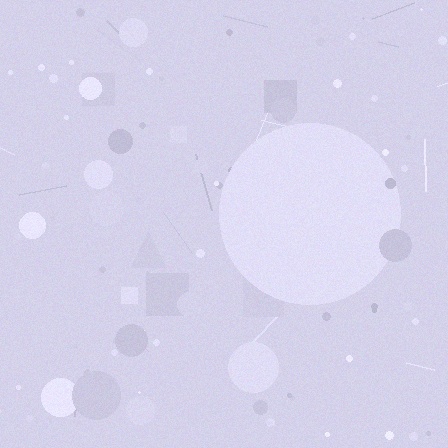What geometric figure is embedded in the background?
A circle is embedded in the background.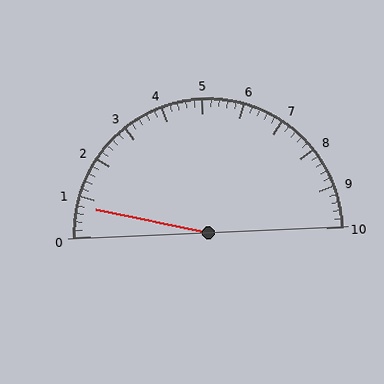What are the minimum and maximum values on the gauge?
The gauge ranges from 0 to 10.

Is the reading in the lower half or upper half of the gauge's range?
The reading is in the lower half of the range (0 to 10).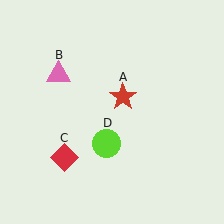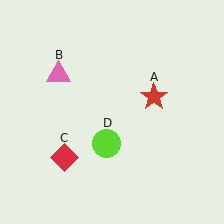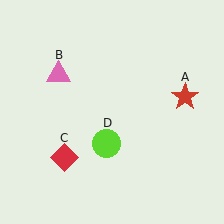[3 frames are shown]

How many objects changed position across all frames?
1 object changed position: red star (object A).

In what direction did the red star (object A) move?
The red star (object A) moved right.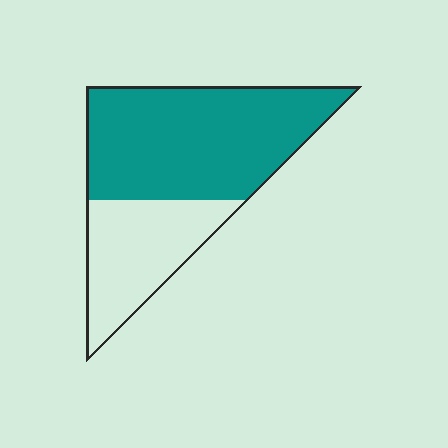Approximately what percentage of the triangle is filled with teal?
Approximately 65%.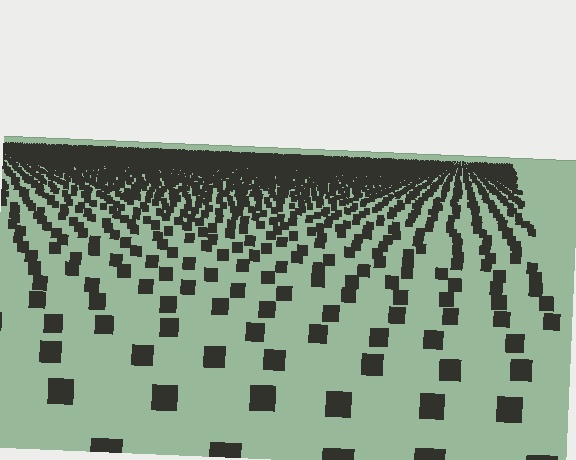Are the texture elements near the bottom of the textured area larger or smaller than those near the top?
Larger. Near the bottom, elements are closer to the viewer and appear at a bigger on-screen size.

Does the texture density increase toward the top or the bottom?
Density increases toward the top.